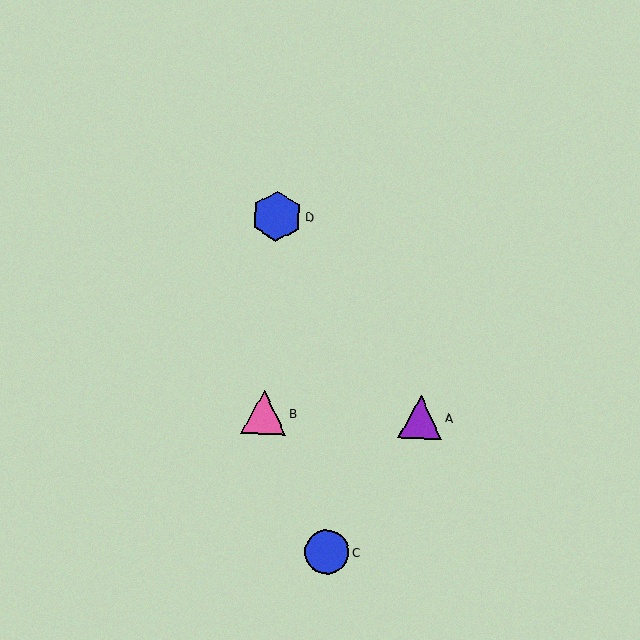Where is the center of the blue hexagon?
The center of the blue hexagon is at (277, 216).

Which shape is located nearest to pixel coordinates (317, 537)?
The blue circle (labeled C) at (327, 552) is nearest to that location.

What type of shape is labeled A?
Shape A is a purple triangle.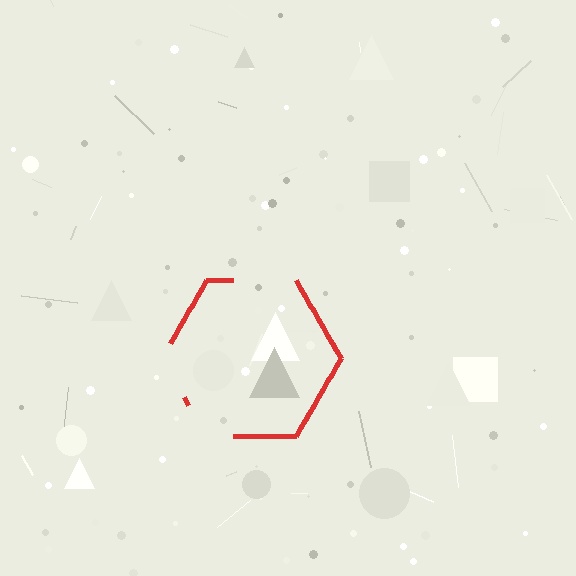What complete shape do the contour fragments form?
The contour fragments form a hexagon.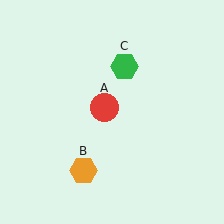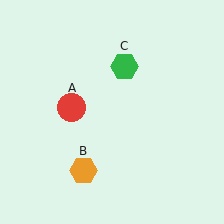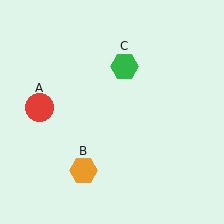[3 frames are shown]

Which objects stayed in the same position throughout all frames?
Orange hexagon (object B) and green hexagon (object C) remained stationary.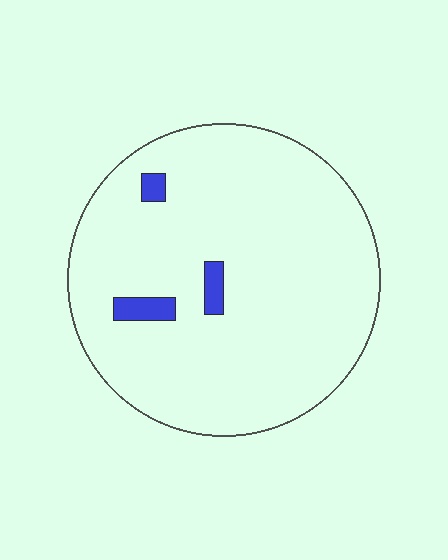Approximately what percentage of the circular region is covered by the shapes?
Approximately 5%.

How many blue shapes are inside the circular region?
3.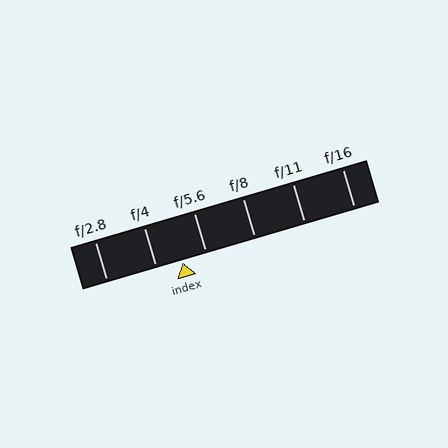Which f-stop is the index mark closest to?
The index mark is closest to f/5.6.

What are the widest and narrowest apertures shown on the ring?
The widest aperture shown is f/2.8 and the narrowest is f/16.